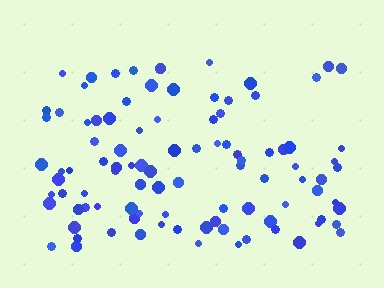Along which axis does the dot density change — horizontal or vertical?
Vertical.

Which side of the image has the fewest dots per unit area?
The top.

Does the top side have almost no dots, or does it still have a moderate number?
Still a moderate number, just noticeably fewer than the bottom.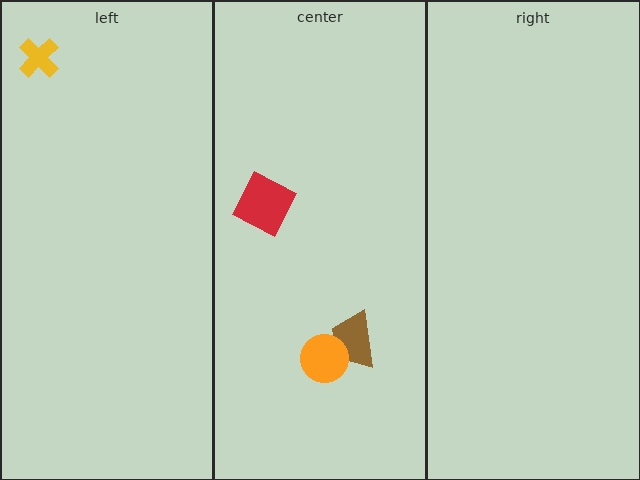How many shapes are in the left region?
1.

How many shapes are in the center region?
3.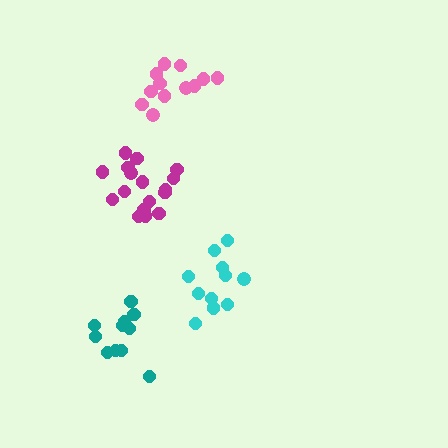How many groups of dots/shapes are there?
There are 4 groups.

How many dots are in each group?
Group 1: 12 dots, Group 2: 11 dots, Group 3: 11 dots, Group 4: 17 dots (51 total).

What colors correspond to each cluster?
The clusters are colored: pink, cyan, teal, magenta.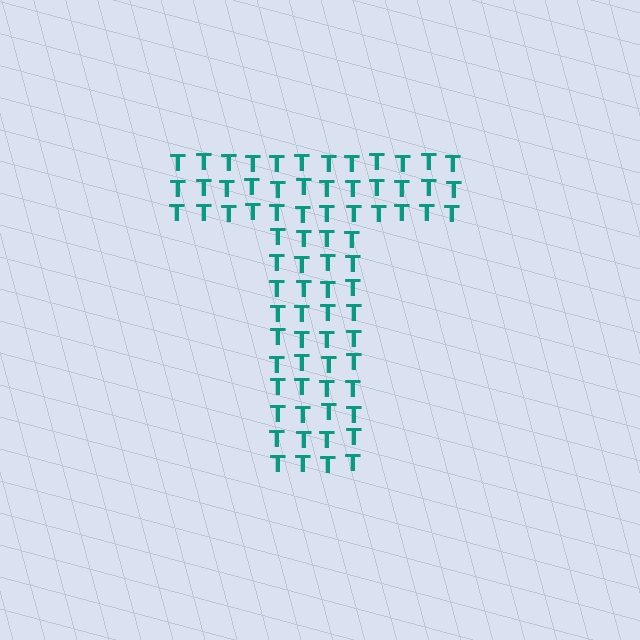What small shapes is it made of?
It is made of small letter T's.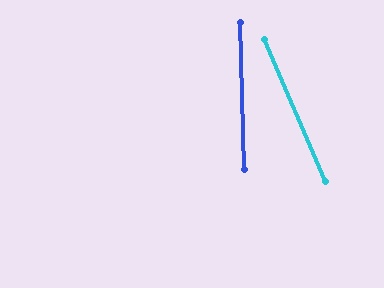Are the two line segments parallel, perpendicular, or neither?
Neither parallel nor perpendicular — they differ by about 21°.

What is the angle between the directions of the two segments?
Approximately 21 degrees.